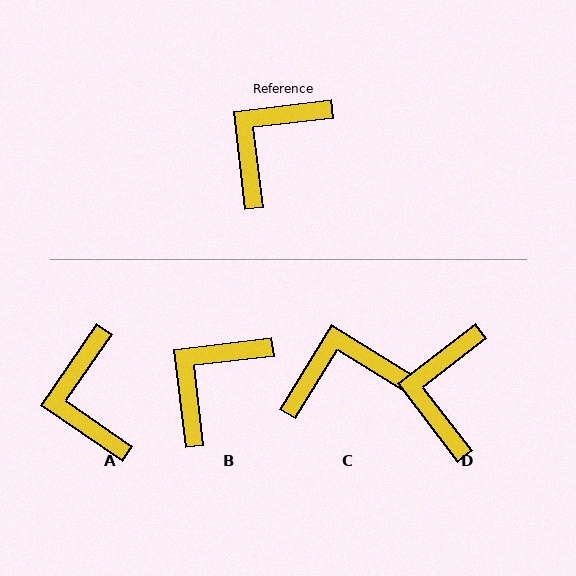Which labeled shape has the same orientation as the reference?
B.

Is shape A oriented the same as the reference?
No, it is off by about 49 degrees.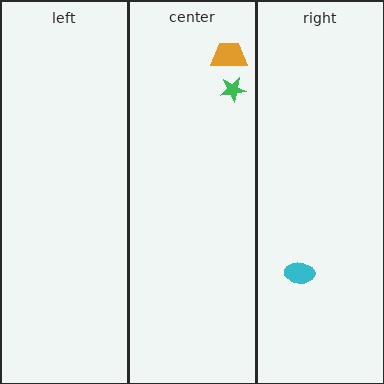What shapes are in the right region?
The cyan ellipse.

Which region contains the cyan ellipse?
The right region.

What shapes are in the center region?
The green star, the orange trapezoid.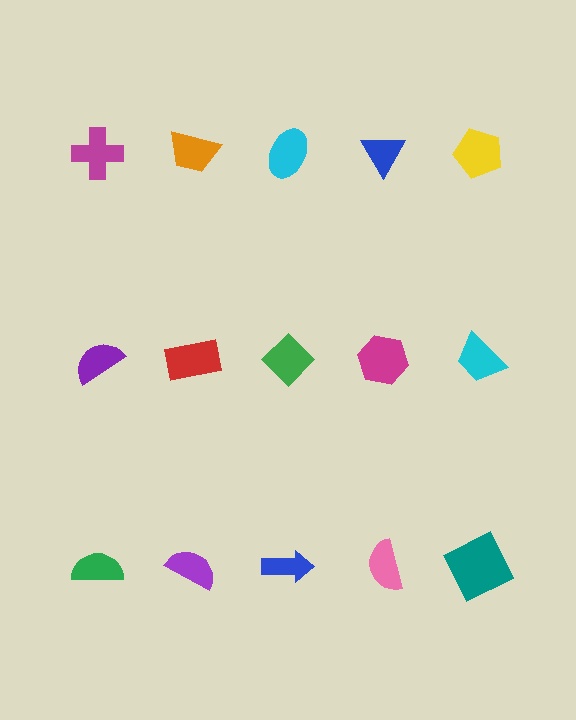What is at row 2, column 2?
A red rectangle.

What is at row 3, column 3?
A blue arrow.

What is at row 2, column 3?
A green diamond.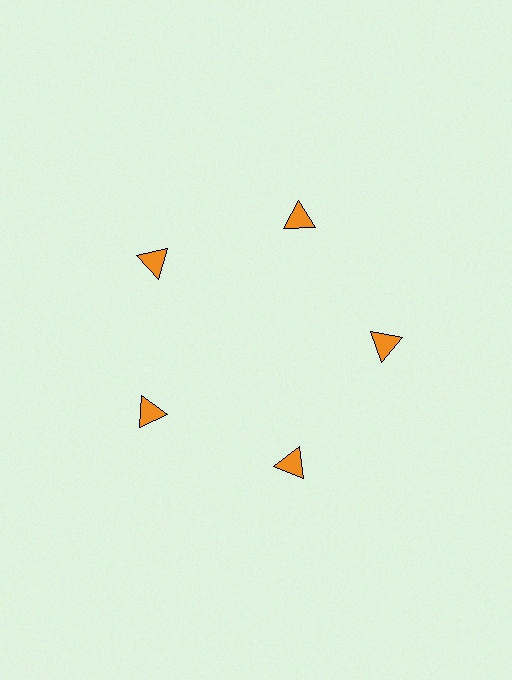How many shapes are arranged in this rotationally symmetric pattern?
There are 5 shapes, arranged in 5 groups of 1.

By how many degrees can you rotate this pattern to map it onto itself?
The pattern maps onto itself every 72 degrees of rotation.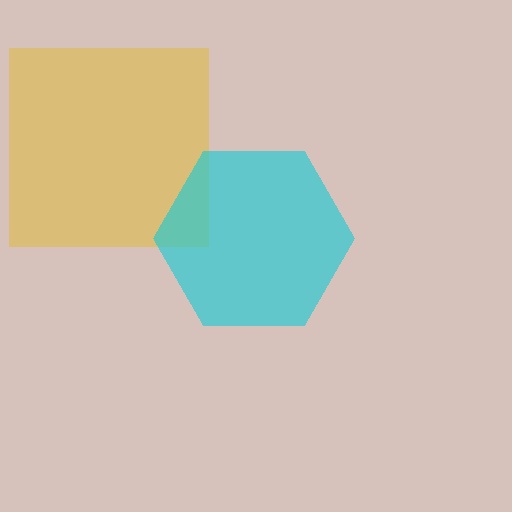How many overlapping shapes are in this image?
There are 2 overlapping shapes in the image.